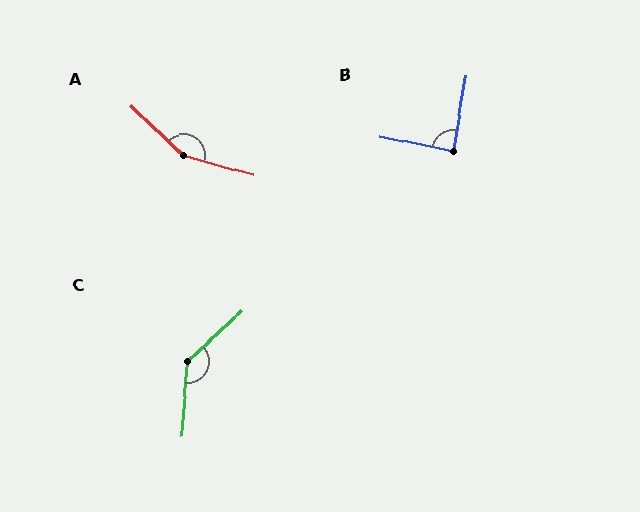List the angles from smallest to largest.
B (88°), C (136°), A (152°).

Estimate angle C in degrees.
Approximately 136 degrees.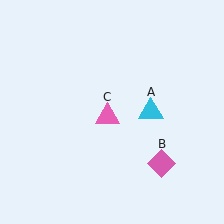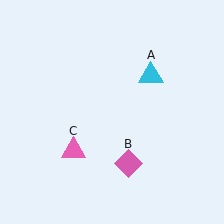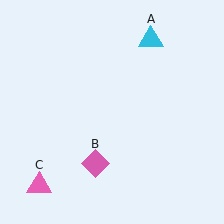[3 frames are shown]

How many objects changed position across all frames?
3 objects changed position: cyan triangle (object A), pink diamond (object B), pink triangle (object C).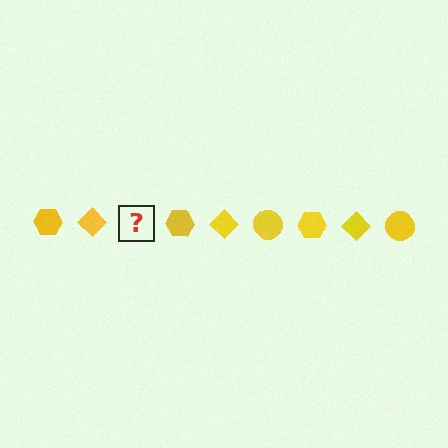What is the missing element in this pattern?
The missing element is a yellow circle.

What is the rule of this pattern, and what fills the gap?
The rule is that the pattern cycles through hexagon, diamond, circle shapes in yellow. The gap should be filled with a yellow circle.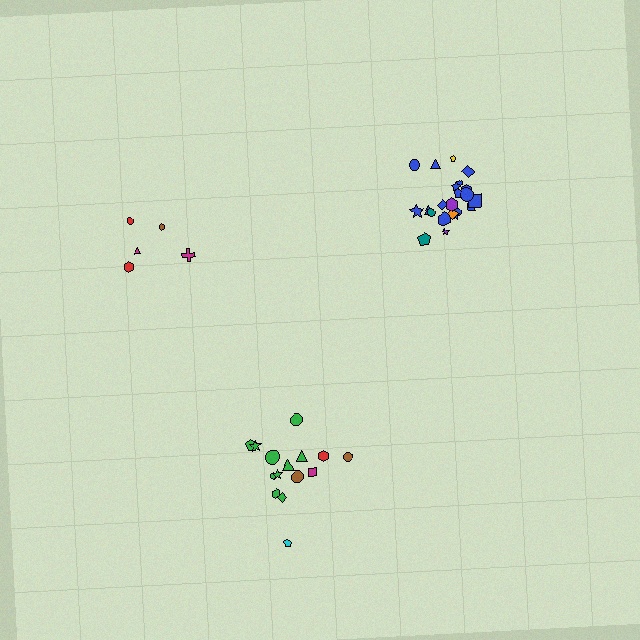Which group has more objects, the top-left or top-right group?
The top-right group.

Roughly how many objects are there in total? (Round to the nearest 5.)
Roughly 40 objects in total.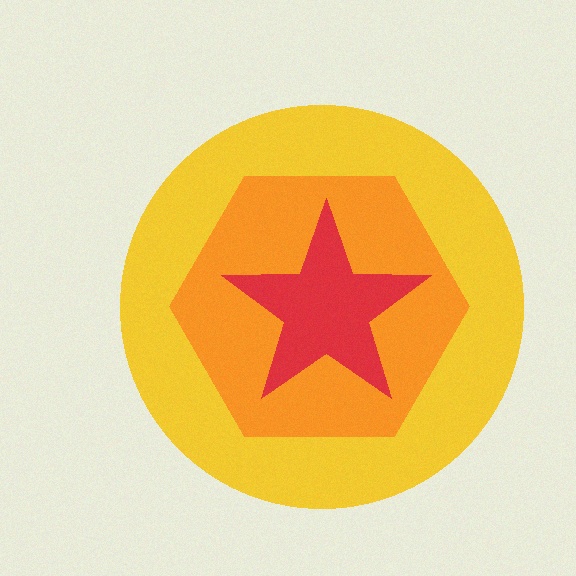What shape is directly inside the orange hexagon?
The red star.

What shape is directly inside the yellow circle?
The orange hexagon.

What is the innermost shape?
The red star.